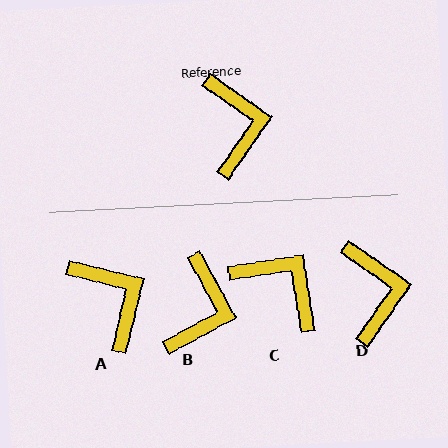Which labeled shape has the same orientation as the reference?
D.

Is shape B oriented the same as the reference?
No, it is off by about 26 degrees.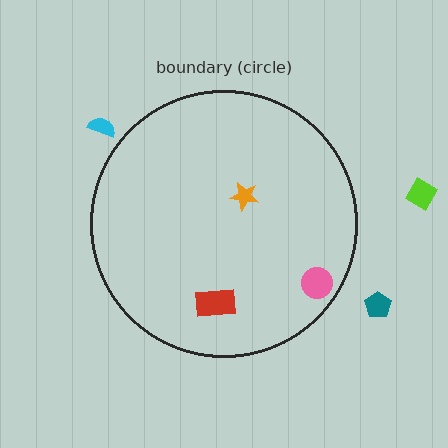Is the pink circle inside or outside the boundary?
Inside.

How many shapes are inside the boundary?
3 inside, 3 outside.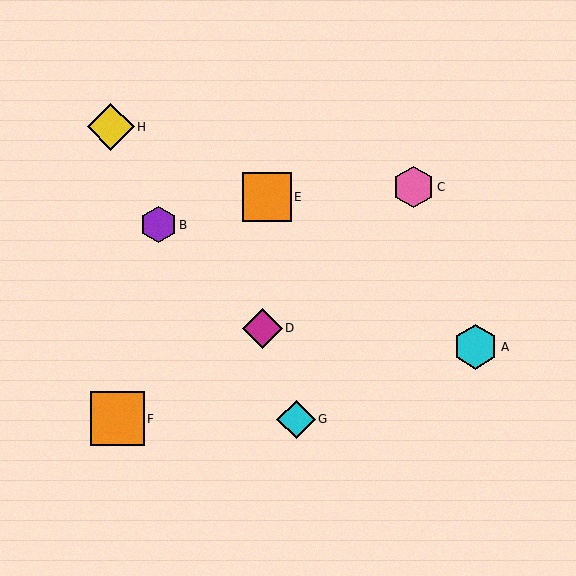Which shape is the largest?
The orange square (labeled F) is the largest.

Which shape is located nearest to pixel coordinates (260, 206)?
The orange square (labeled E) at (267, 197) is nearest to that location.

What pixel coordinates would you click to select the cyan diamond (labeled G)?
Click at (296, 419) to select the cyan diamond G.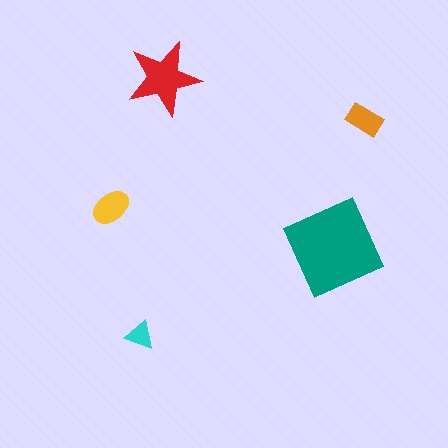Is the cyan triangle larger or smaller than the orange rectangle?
Smaller.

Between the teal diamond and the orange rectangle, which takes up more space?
The teal diamond.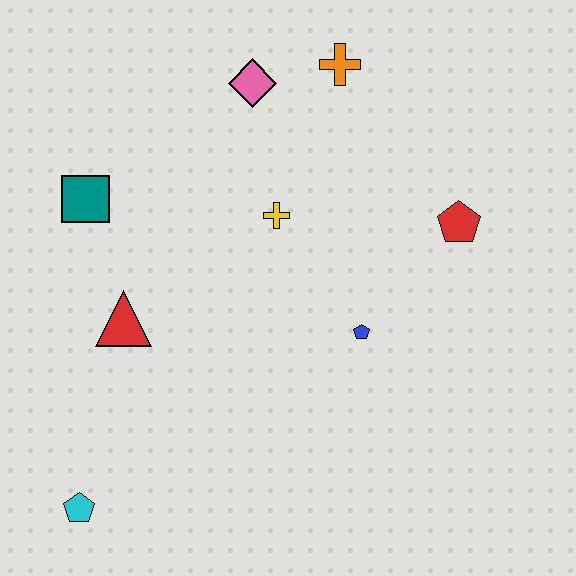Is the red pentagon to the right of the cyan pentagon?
Yes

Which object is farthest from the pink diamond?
The cyan pentagon is farthest from the pink diamond.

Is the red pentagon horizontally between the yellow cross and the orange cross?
No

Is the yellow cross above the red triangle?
Yes